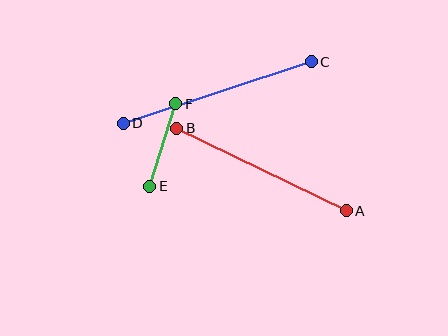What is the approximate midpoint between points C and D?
The midpoint is at approximately (217, 93) pixels.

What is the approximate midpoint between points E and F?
The midpoint is at approximately (163, 145) pixels.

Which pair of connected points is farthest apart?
Points C and D are farthest apart.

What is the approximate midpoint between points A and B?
The midpoint is at approximately (262, 170) pixels.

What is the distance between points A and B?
The distance is approximately 189 pixels.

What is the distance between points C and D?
The distance is approximately 197 pixels.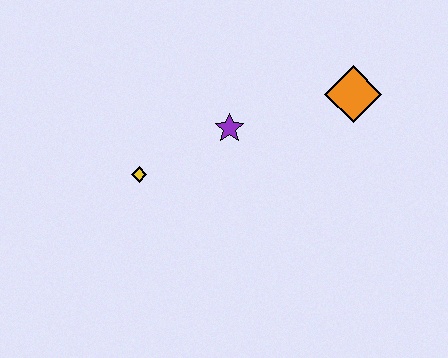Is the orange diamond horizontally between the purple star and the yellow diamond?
No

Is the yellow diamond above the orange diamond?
No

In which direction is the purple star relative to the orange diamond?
The purple star is to the left of the orange diamond.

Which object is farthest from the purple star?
The orange diamond is farthest from the purple star.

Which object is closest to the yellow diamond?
The purple star is closest to the yellow diamond.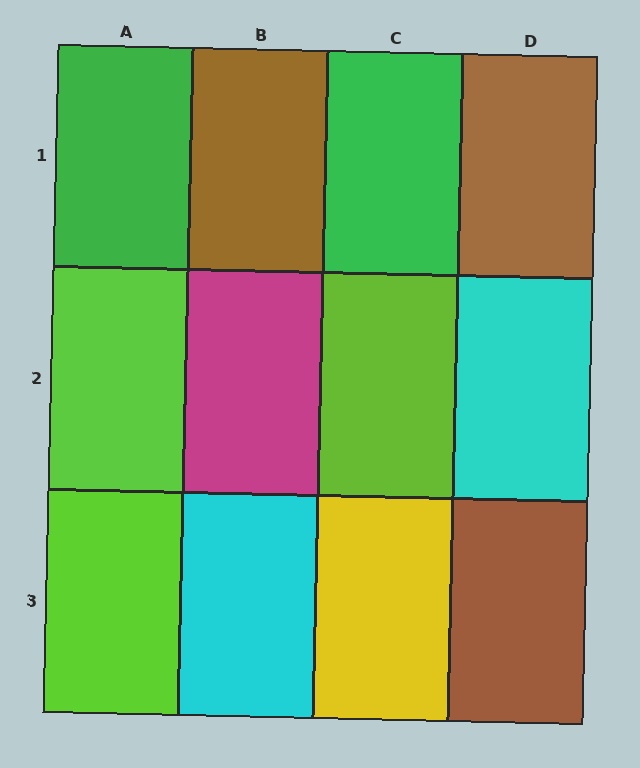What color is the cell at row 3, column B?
Cyan.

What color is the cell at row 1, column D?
Brown.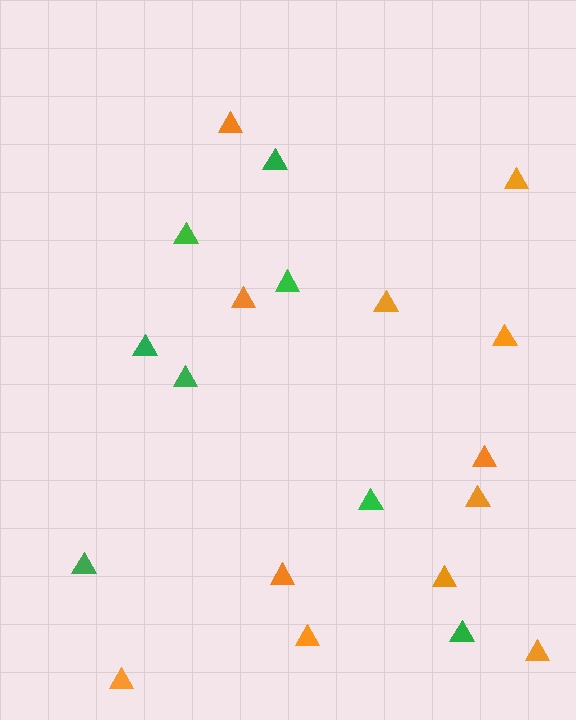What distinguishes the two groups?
There are 2 groups: one group of orange triangles (12) and one group of green triangles (8).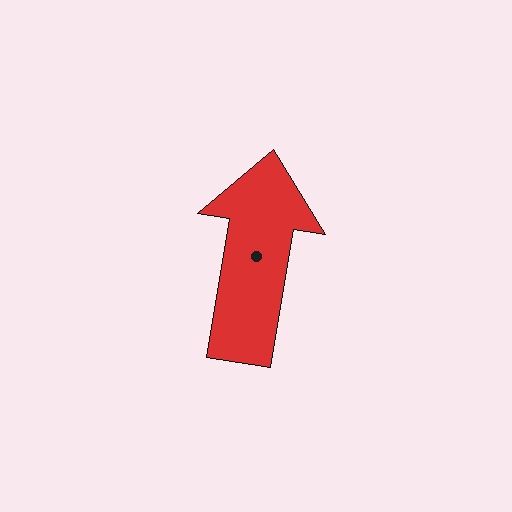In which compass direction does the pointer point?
North.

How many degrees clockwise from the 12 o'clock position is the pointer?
Approximately 10 degrees.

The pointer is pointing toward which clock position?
Roughly 12 o'clock.